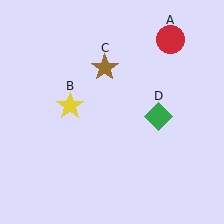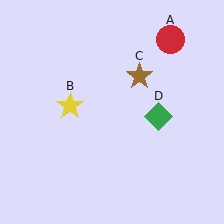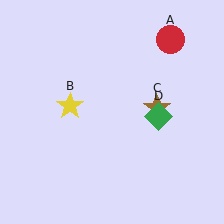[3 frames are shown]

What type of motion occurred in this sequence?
The brown star (object C) rotated clockwise around the center of the scene.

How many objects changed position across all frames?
1 object changed position: brown star (object C).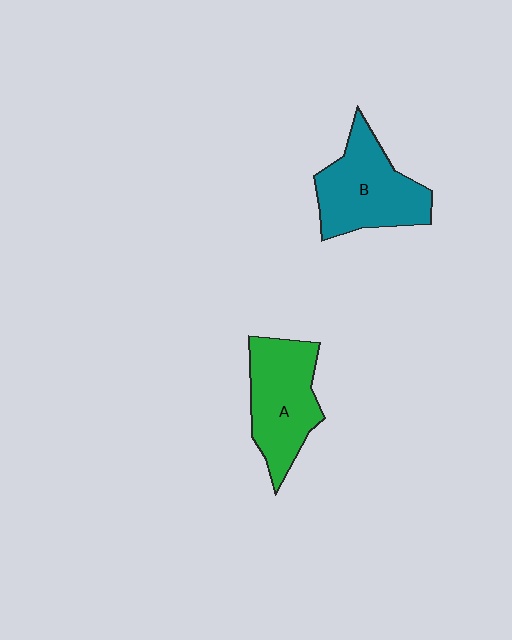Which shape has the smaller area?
Shape A (green).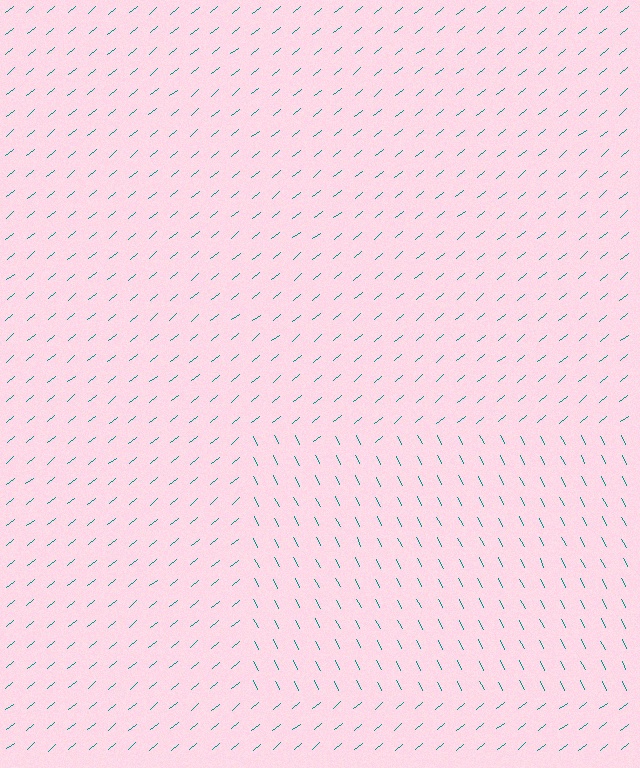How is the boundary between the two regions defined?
The boundary is defined purely by a change in line orientation (approximately 77 degrees difference). All lines are the same color and thickness.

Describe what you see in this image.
The image is filled with small teal line segments. A rectangle region in the image has lines oriented differently from the surrounding lines, creating a visible texture boundary.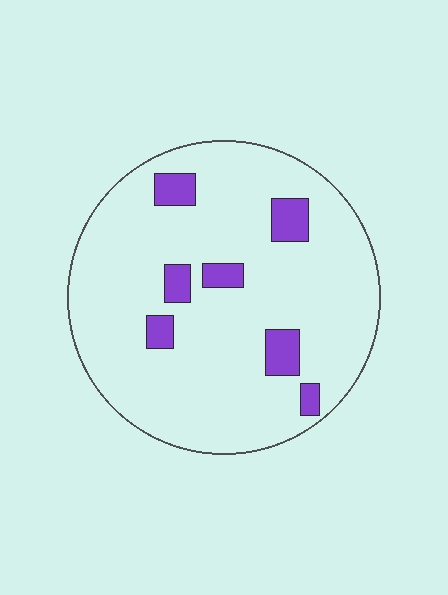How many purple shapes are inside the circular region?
7.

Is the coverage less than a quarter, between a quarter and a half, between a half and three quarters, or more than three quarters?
Less than a quarter.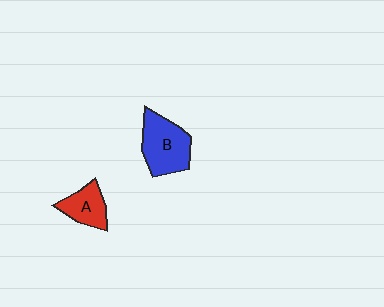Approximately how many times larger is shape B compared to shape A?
Approximately 1.6 times.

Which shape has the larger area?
Shape B (blue).